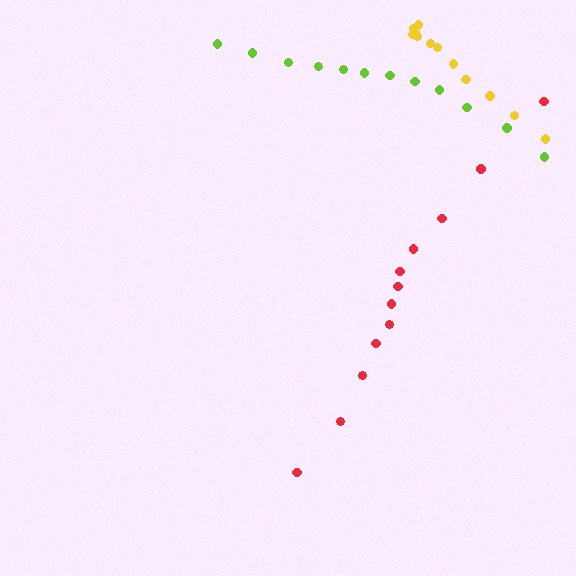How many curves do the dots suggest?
There are 3 distinct paths.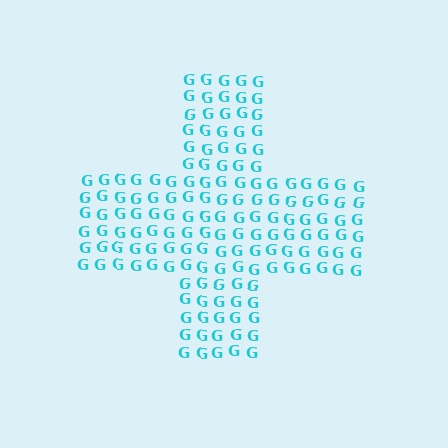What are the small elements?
The small elements are letter G's.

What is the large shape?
The large shape is a cross.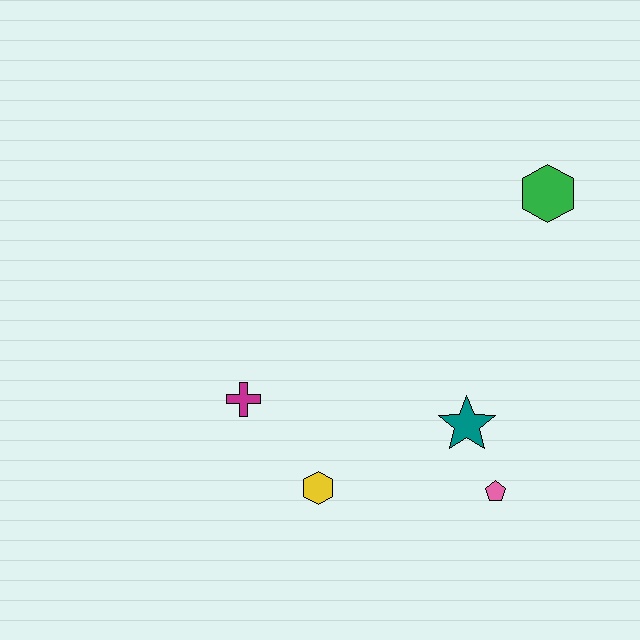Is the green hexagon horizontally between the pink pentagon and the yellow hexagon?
No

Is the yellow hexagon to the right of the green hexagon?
No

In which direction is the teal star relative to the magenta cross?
The teal star is to the right of the magenta cross.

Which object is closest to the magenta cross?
The yellow hexagon is closest to the magenta cross.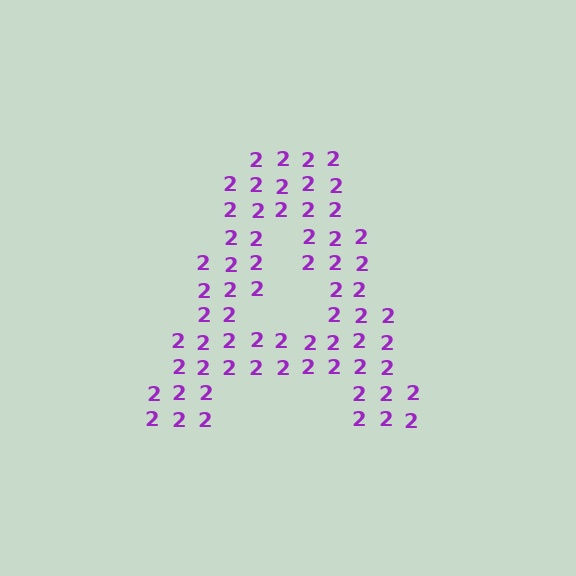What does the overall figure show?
The overall figure shows the letter A.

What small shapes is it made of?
It is made of small digit 2's.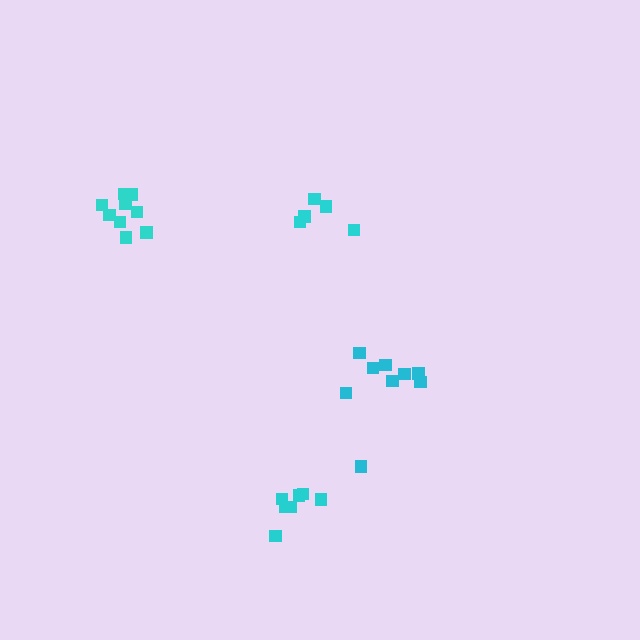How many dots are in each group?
Group 1: 9 dots, Group 2: 5 dots, Group 3: 9 dots, Group 4: 7 dots (30 total).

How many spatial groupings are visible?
There are 4 spatial groupings.